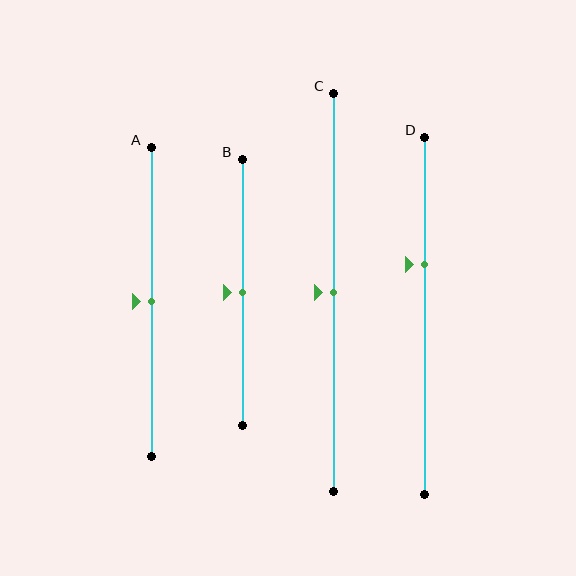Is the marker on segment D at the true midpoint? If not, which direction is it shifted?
No, the marker on segment D is shifted upward by about 15% of the segment length.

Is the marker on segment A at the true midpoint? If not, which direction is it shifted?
Yes, the marker on segment A is at the true midpoint.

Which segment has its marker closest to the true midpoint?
Segment A has its marker closest to the true midpoint.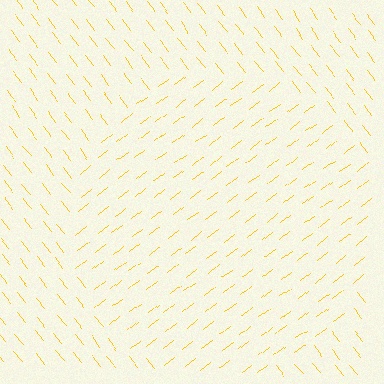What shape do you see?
I see a circle.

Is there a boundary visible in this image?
Yes, there is a texture boundary formed by a change in line orientation.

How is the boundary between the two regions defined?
The boundary is defined purely by a change in line orientation (approximately 89 degrees difference). All lines are the same color and thickness.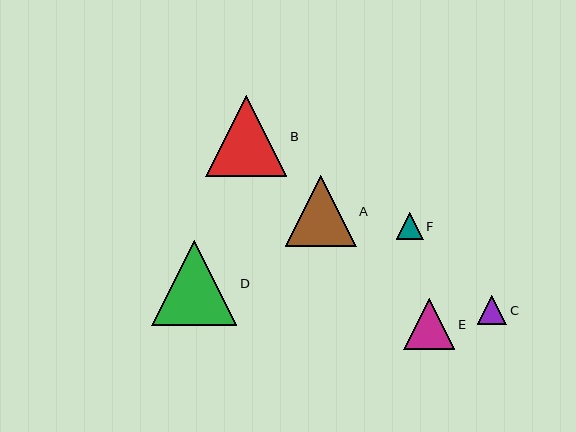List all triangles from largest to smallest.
From largest to smallest: D, B, A, E, C, F.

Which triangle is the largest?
Triangle D is the largest with a size of approximately 85 pixels.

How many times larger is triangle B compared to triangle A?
Triangle B is approximately 1.1 times the size of triangle A.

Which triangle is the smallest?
Triangle F is the smallest with a size of approximately 27 pixels.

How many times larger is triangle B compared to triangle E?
Triangle B is approximately 1.6 times the size of triangle E.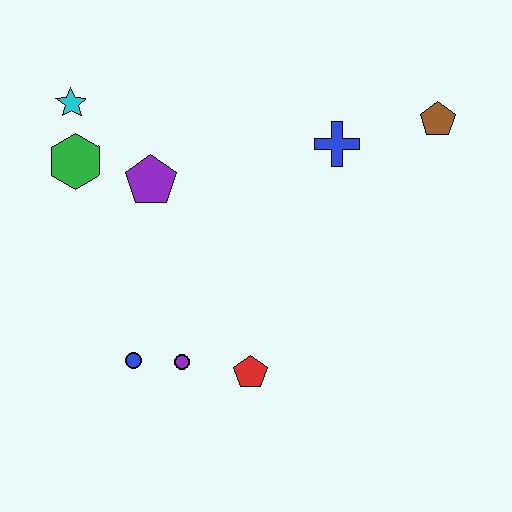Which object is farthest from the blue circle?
The brown pentagon is farthest from the blue circle.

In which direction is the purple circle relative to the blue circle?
The purple circle is to the right of the blue circle.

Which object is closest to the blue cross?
The brown pentagon is closest to the blue cross.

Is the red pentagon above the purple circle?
No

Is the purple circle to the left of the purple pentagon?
No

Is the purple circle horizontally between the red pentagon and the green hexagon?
Yes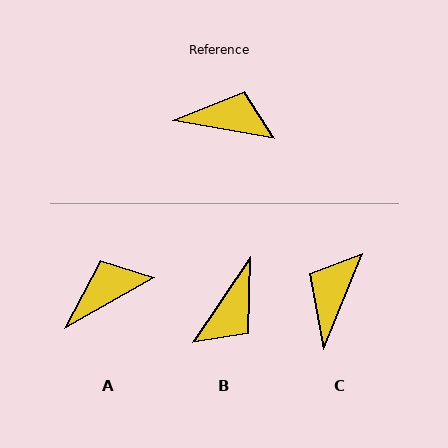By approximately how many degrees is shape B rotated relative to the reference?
Approximately 114 degrees clockwise.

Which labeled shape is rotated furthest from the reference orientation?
B, about 114 degrees away.